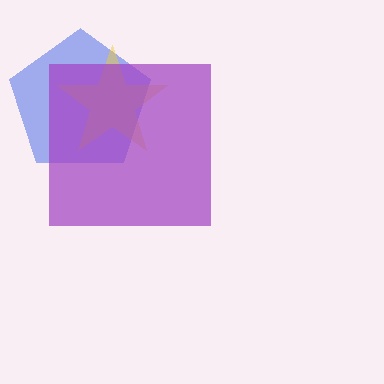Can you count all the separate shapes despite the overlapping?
Yes, there are 3 separate shapes.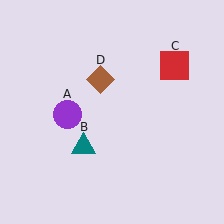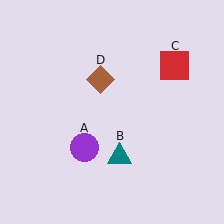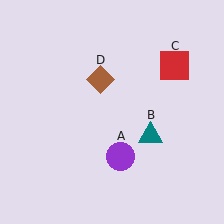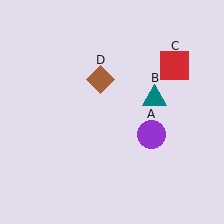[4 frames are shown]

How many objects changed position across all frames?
2 objects changed position: purple circle (object A), teal triangle (object B).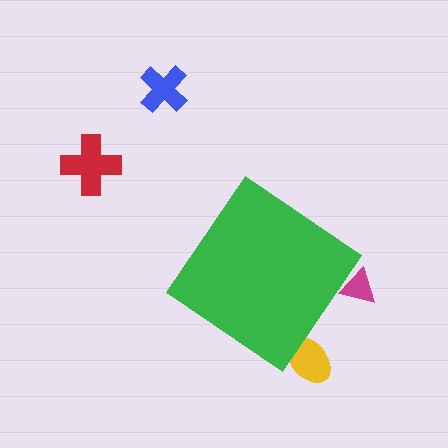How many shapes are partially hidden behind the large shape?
2 shapes are partially hidden.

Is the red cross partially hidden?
No, the red cross is fully visible.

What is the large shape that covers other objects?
A green diamond.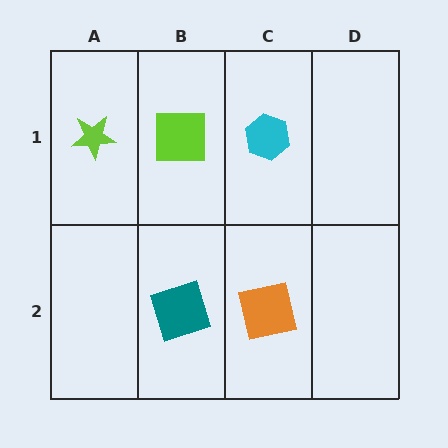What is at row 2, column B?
A teal square.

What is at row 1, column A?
A lime star.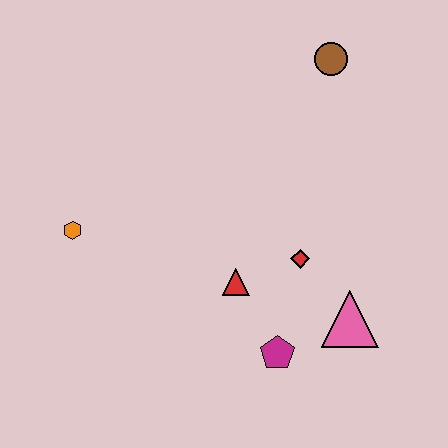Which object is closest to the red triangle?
The red diamond is closest to the red triangle.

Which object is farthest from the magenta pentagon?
The brown circle is farthest from the magenta pentagon.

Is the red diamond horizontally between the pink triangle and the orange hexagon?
Yes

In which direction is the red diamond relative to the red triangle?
The red diamond is to the right of the red triangle.